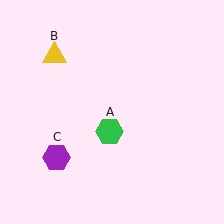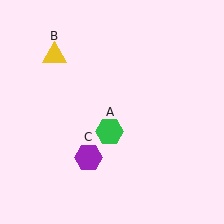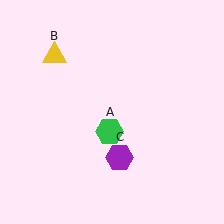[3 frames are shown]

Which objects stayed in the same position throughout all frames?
Green hexagon (object A) and yellow triangle (object B) remained stationary.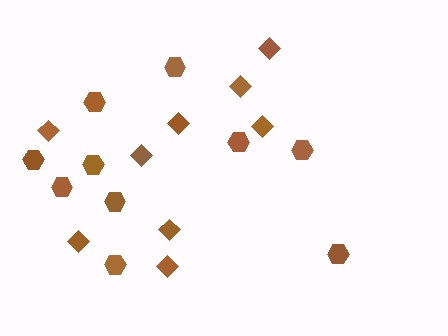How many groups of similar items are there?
There are 2 groups: one group of diamonds (9) and one group of hexagons (10).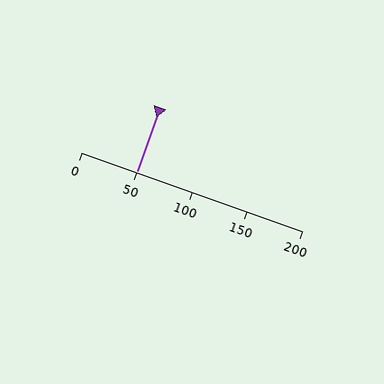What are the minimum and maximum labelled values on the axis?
The axis runs from 0 to 200.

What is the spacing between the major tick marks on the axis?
The major ticks are spaced 50 apart.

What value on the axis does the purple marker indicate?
The marker indicates approximately 50.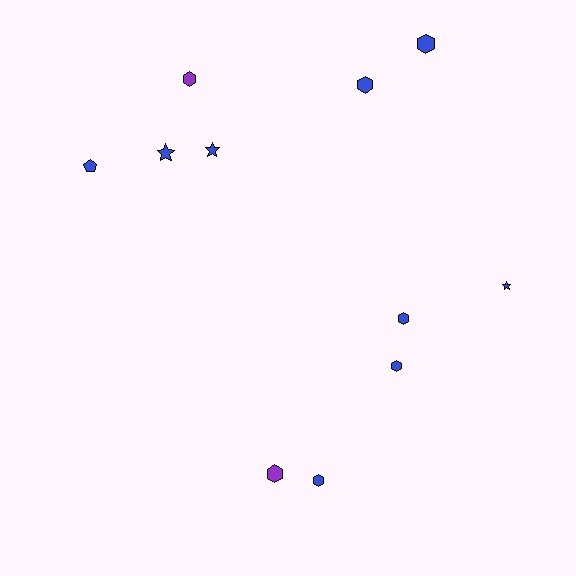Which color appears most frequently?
Blue, with 9 objects.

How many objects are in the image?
There are 11 objects.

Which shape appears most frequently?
Hexagon, with 7 objects.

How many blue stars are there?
There are 3 blue stars.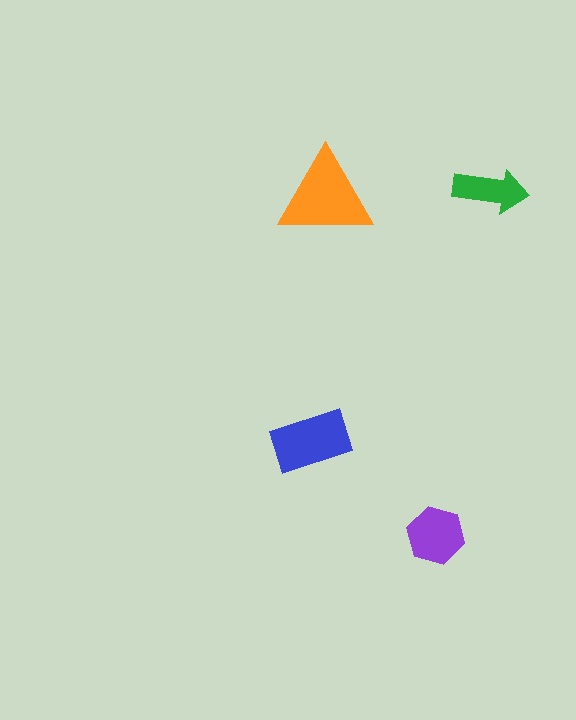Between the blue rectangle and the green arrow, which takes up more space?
The blue rectangle.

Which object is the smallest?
The green arrow.